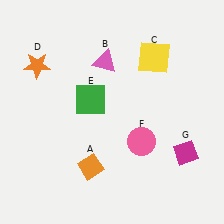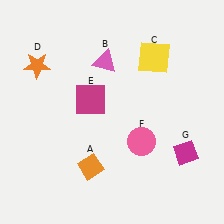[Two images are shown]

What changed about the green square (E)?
In Image 1, E is green. In Image 2, it changed to magenta.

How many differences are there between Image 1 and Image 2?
There is 1 difference between the two images.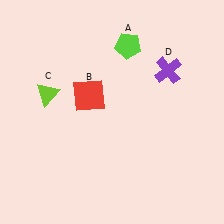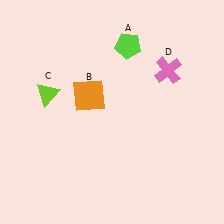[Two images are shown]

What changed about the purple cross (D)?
In Image 1, D is purple. In Image 2, it changed to pink.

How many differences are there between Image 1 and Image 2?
There are 2 differences between the two images.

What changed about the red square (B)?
In Image 1, B is red. In Image 2, it changed to orange.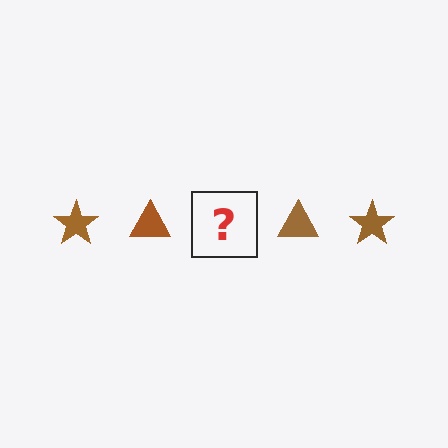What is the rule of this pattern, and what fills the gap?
The rule is that the pattern cycles through star, triangle shapes in brown. The gap should be filled with a brown star.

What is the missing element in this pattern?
The missing element is a brown star.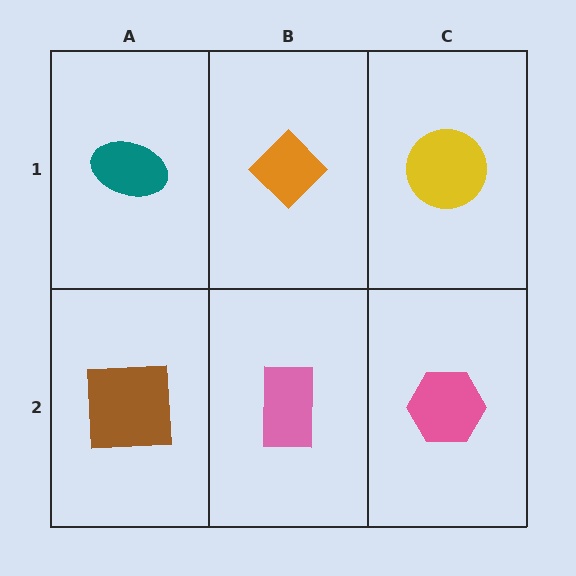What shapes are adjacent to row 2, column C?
A yellow circle (row 1, column C), a pink rectangle (row 2, column B).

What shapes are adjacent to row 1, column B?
A pink rectangle (row 2, column B), a teal ellipse (row 1, column A), a yellow circle (row 1, column C).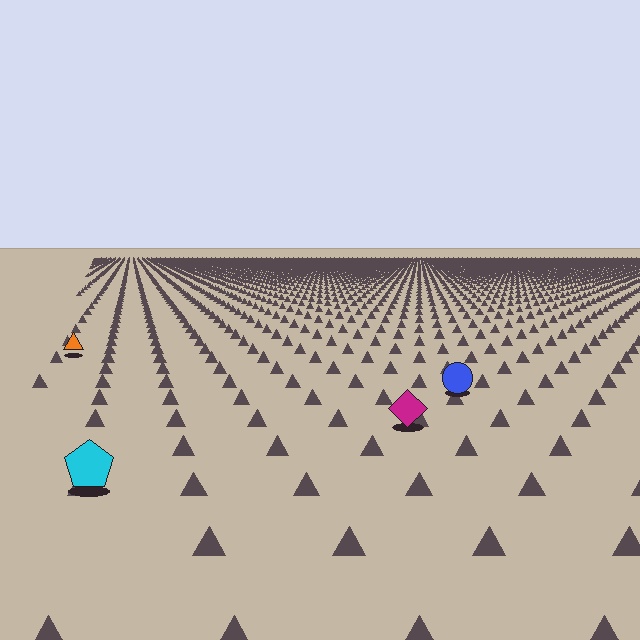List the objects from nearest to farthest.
From nearest to farthest: the cyan pentagon, the magenta diamond, the blue circle, the orange triangle.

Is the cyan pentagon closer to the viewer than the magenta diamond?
Yes. The cyan pentagon is closer — you can tell from the texture gradient: the ground texture is coarser near it.